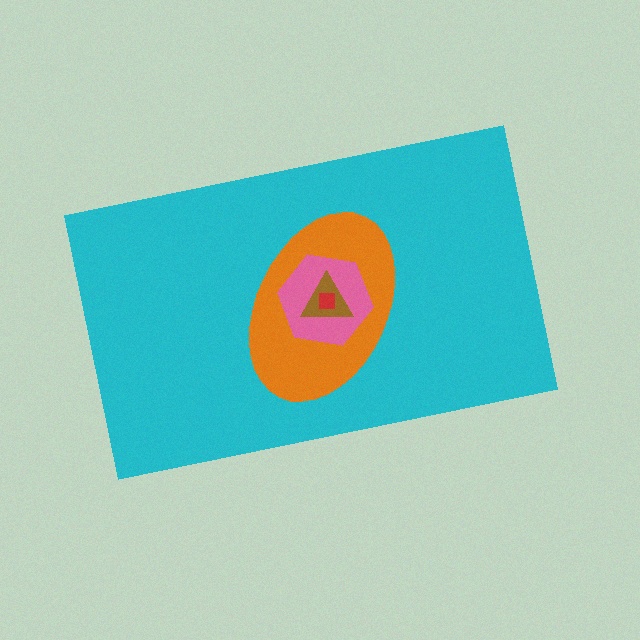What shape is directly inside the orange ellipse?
The pink hexagon.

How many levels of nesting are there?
5.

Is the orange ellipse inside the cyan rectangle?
Yes.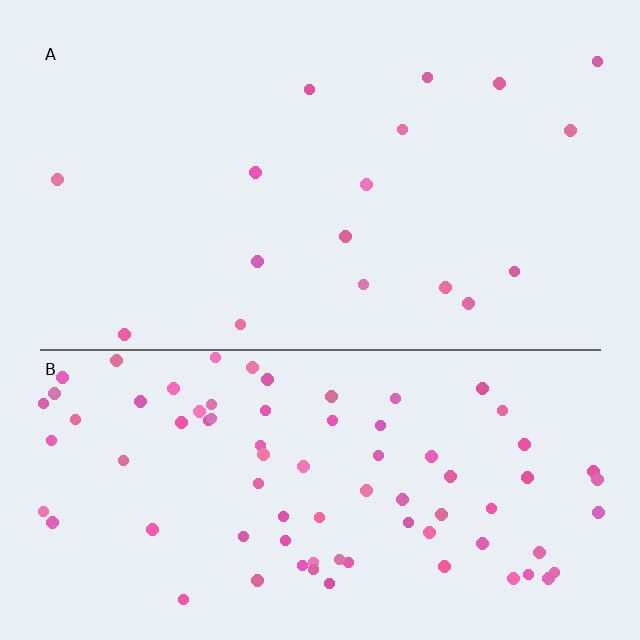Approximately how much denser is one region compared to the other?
Approximately 4.7× — region B over region A.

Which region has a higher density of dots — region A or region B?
B (the bottom).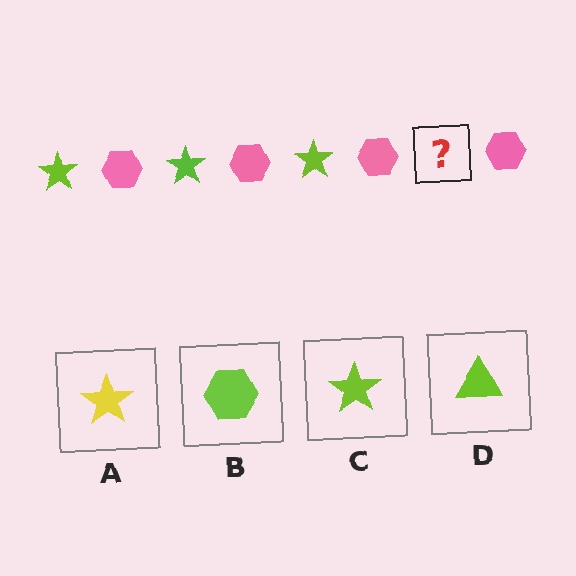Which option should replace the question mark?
Option C.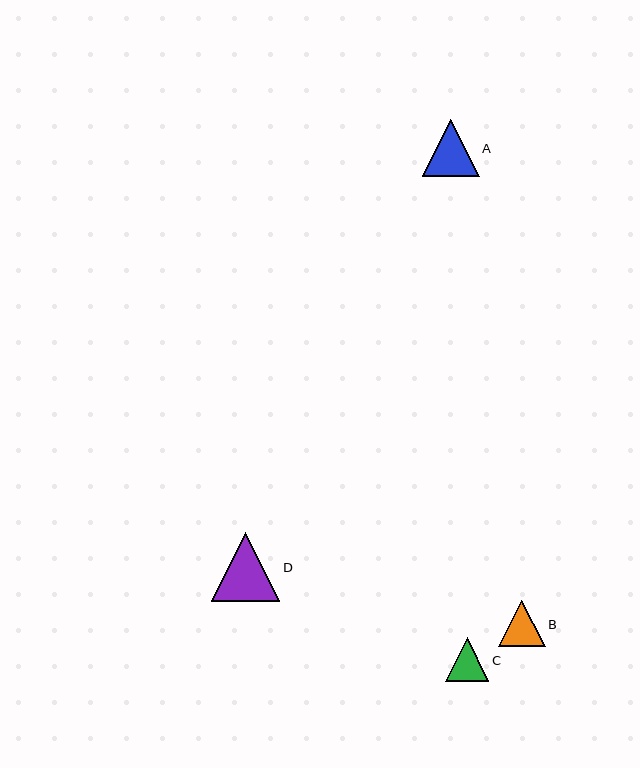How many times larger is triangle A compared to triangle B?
Triangle A is approximately 1.2 times the size of triangle B.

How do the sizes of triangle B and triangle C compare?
Triangle B and triangle C are approximately the same size.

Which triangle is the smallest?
Triangle C is the smallest with a size of approximately 44 pixels.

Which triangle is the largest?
Triangle D is the largest with a size of approximately 69 pixels.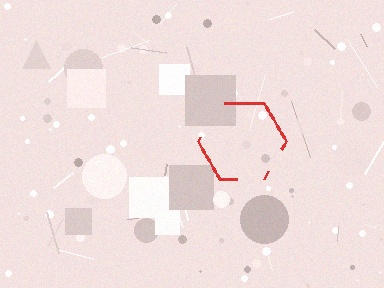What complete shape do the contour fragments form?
The contour fragments form a hexagon.